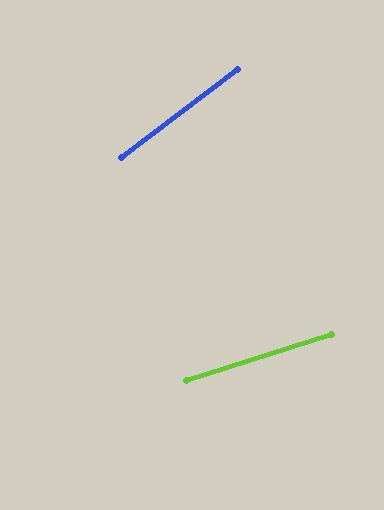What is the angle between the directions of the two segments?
Approximately 19 degrees.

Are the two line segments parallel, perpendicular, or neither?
Neither parallel nor perpendicular — they differ by about 19°.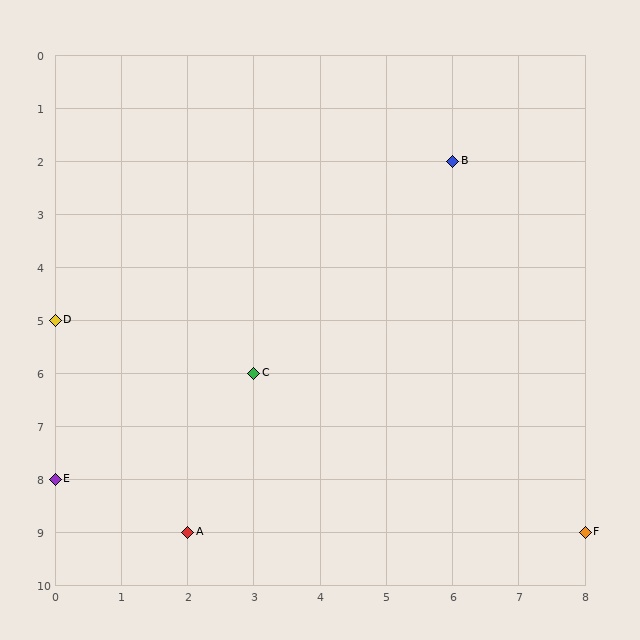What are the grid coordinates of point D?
Point D is at grid coordinates (0, 5).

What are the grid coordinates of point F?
Point F is at grid coordinates (8, 9).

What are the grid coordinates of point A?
Point A is at grid coordinates (2, 9).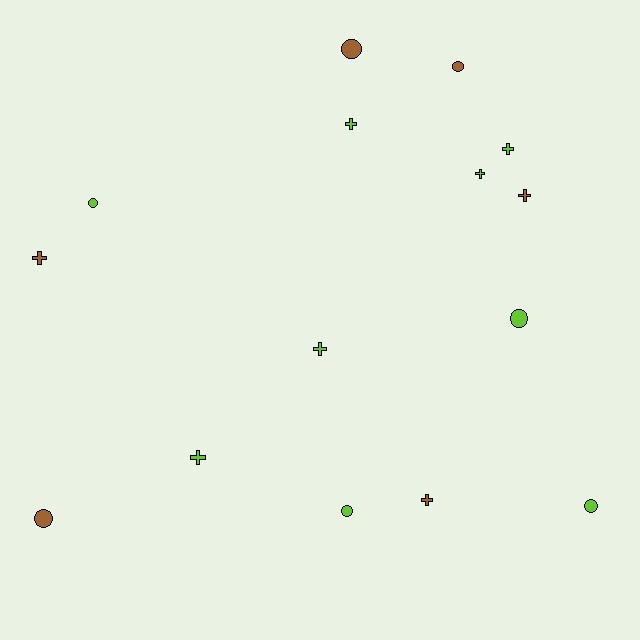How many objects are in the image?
There are 15 objects.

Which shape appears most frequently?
Cross, with 8 objects.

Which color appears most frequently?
Lime, with 9 objects.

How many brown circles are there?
There are 3 brown circles.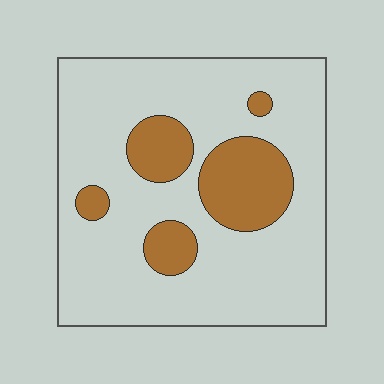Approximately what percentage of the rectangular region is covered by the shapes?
Approximately 20%.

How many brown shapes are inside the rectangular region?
5.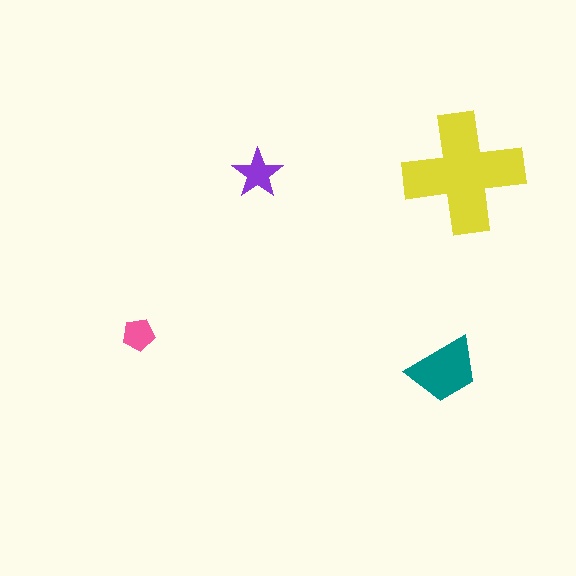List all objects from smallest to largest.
The pink pentagon, the purple star, the teal trapezoid, the yellow cross.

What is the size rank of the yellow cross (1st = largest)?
1st.